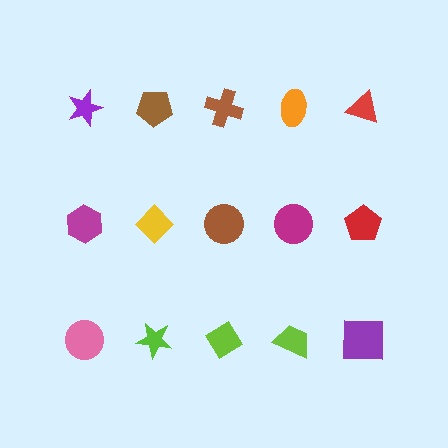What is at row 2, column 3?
A brown circle.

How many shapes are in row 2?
5 shapes.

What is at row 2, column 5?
A red pentagon.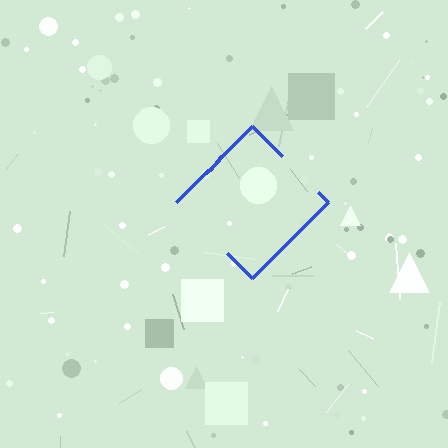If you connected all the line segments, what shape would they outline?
They would outline a diamond.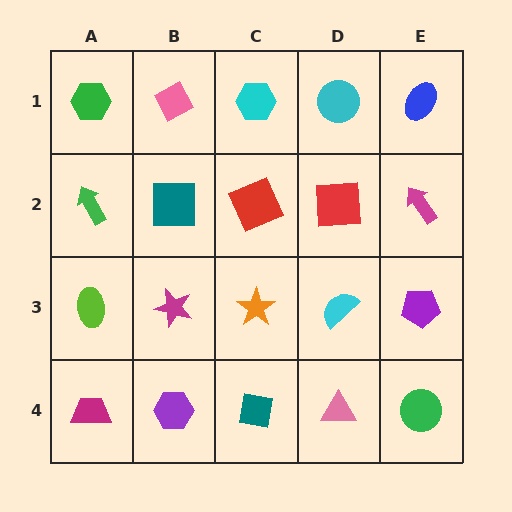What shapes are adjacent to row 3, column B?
A teal square (row 2, column B), a purple hexagon (row 4, column B), a lime ellipse (row 3, column A), an orange star (row 3, column C).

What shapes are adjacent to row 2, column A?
A green hexagon (row 1, column A), a lime ellipse (row 3, column A), a teal square (row 2, column B).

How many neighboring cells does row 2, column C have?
4.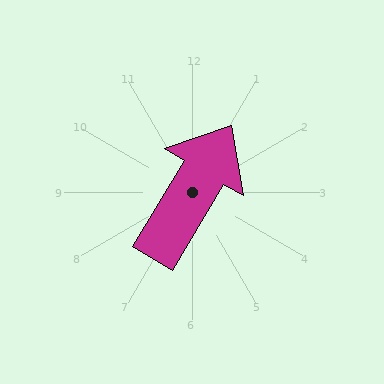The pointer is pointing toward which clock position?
Roughly 1 o'clock.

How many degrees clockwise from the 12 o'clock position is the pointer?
Approximately 31 degrees.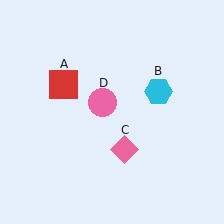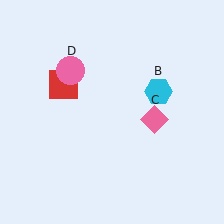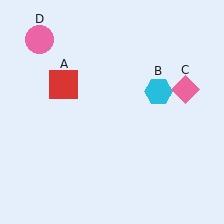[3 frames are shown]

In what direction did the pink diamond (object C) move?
The pink diamond (object C) moved up and to the right.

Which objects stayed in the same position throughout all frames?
Red square (object A) and cyan hexagon (object B) remained stationary.